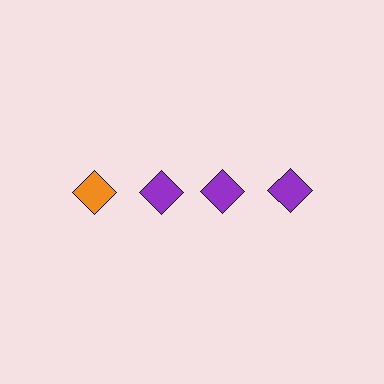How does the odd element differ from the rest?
It has a different color: orange instead of purple.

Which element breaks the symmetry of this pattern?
The orange diamond in the top row, leftmost column breaks the symmetry. All other shapes are purple diamonds.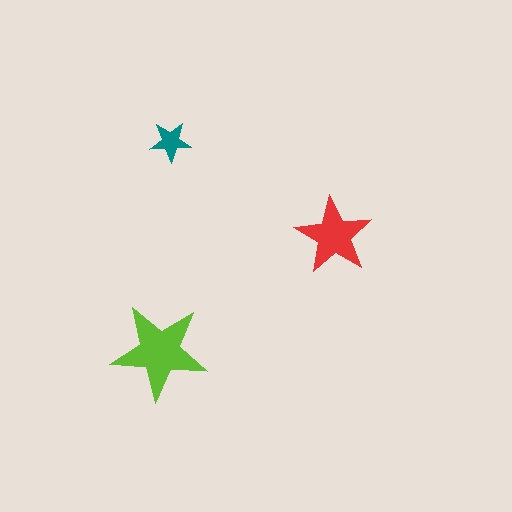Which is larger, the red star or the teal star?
The red one.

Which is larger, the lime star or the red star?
The lime one.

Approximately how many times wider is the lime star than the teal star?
About 2.5 times wider.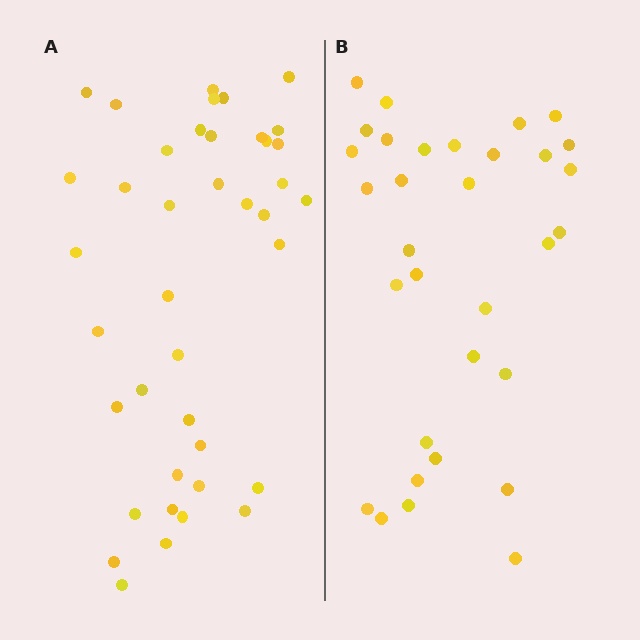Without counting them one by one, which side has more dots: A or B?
Region A (the left region) has more dots.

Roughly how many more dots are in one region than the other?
Region A has roughly 8 or so more dots than region B.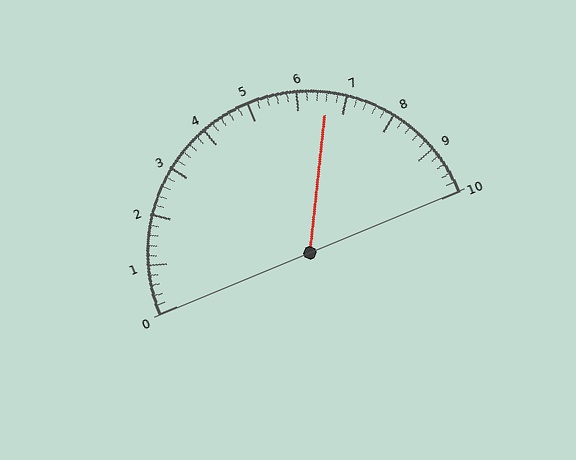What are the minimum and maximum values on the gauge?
The gauge ranges from 0 to 10.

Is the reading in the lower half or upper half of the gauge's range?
The reading is in the upper half of the range (0 to 10).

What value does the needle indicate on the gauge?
The needle indicates approximately 6.6.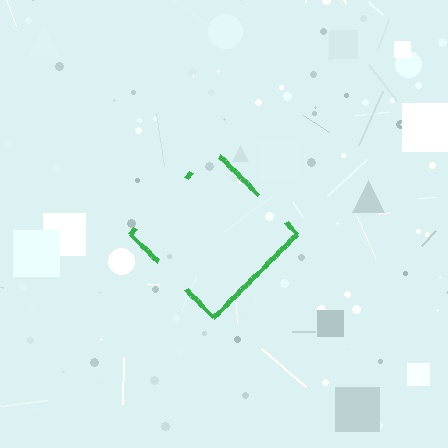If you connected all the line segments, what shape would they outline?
They would outline a diamond.